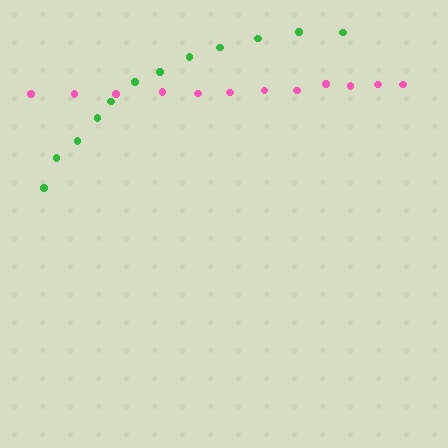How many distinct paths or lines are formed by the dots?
There are 2 distinct paths.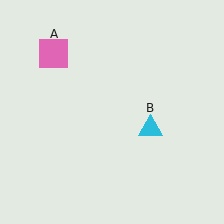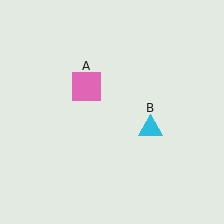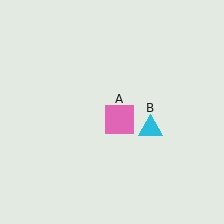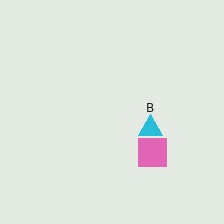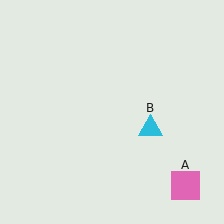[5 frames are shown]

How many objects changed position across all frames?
1 object changed position: pink square (object A).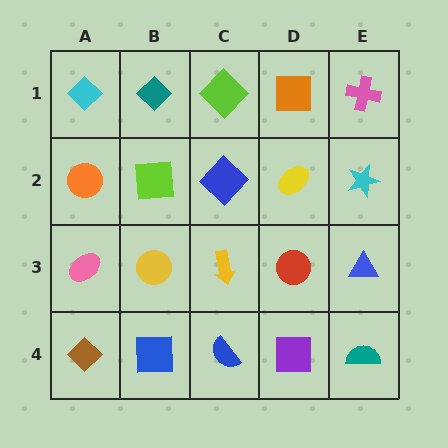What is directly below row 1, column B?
A lime square.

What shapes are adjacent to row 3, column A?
An orange circle (row 2, column A), a brown diamond (row 4, column A), a yellow circle (row 3, column B).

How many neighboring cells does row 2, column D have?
4.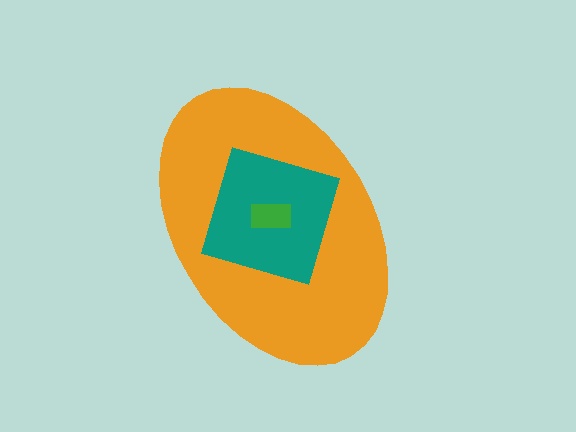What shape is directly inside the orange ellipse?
The teal diamond.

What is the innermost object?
The green rectangle.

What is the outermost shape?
The orange ellipse.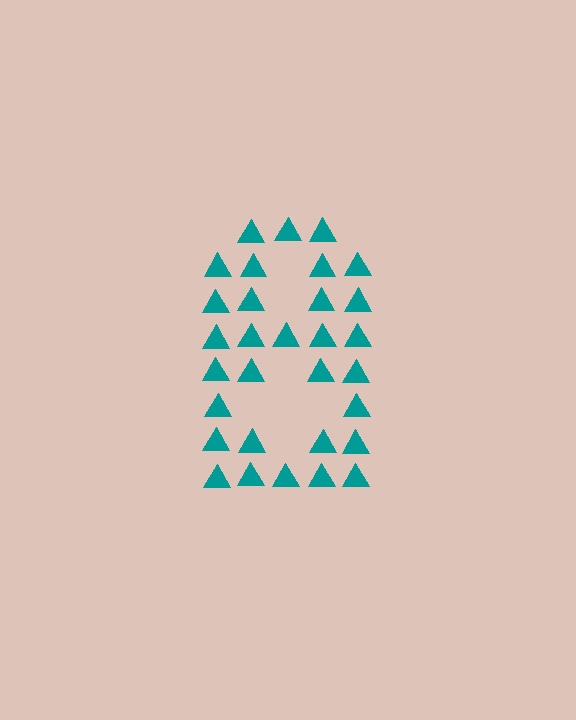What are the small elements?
The small elements are triangles.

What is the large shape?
The large shape is the digit 8.